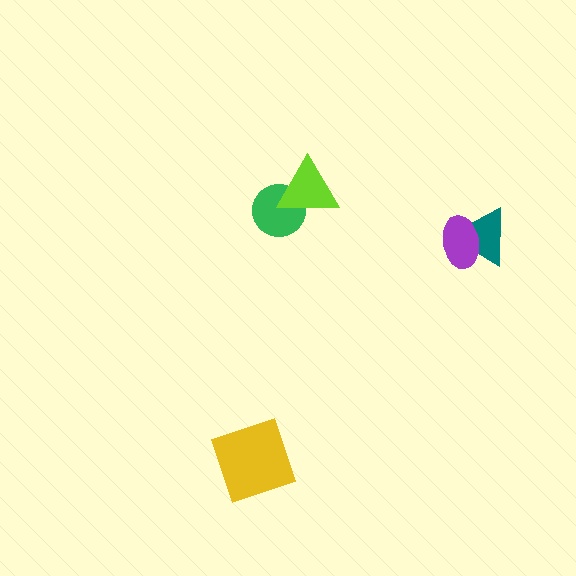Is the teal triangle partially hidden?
Yes, it is partially covered by another shape.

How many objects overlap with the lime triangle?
1 object overlaps with the lime triangle.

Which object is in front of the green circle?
The lime triangle is in front of the green circle.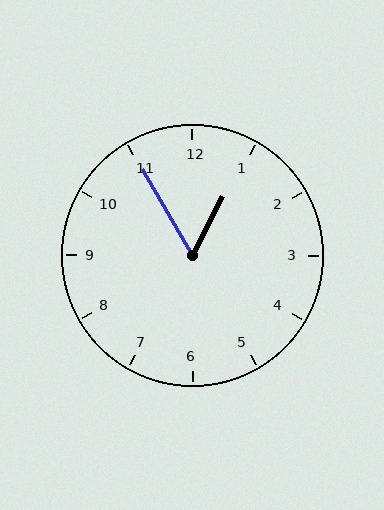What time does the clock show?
12:55.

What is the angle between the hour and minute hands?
Approximately 58 degrees.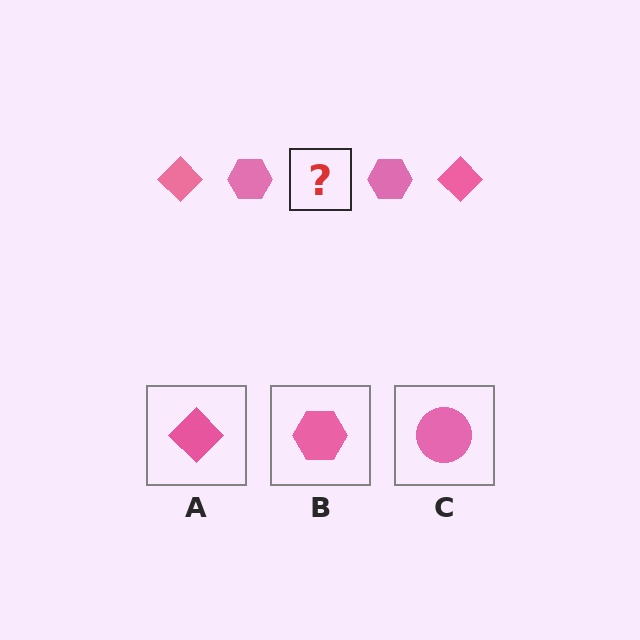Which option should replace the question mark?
Option A.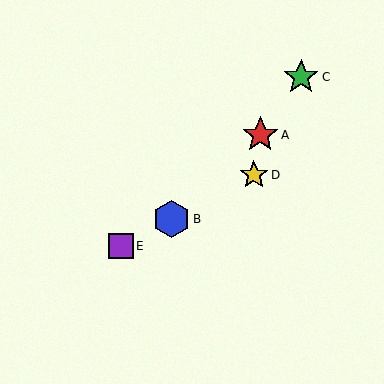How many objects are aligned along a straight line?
3 objects (B, D, E) are aligned along a straight line.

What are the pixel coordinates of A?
Object A is at (260, 135).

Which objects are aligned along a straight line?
Objects B, D, E are aligned along a straight line.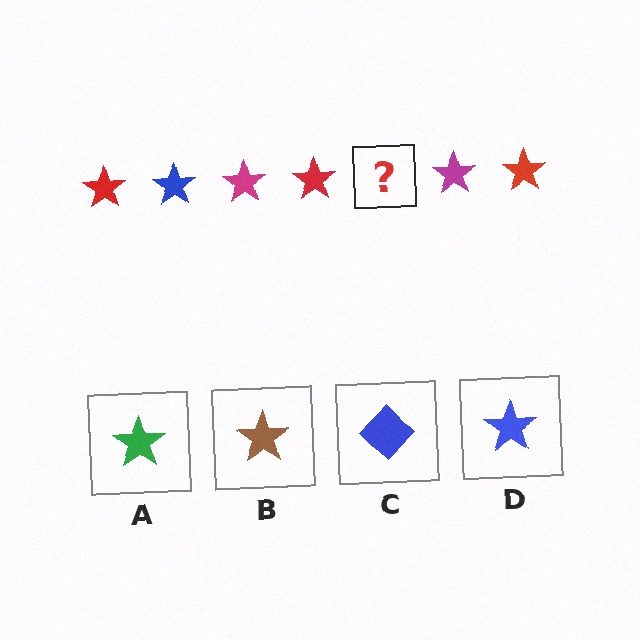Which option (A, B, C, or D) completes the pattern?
D.